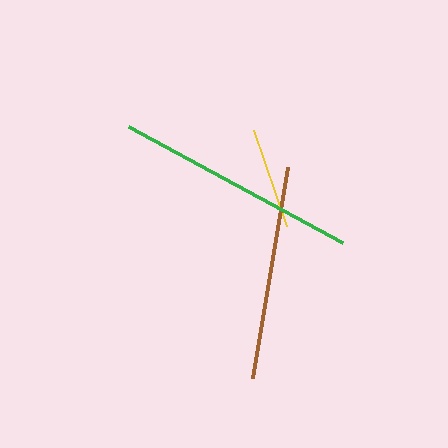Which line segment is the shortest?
The yellow line is the shortest at approximately 100 pixels.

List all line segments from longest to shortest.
From longest to shortest: green, brown, yellow.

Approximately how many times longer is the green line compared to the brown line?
The green line is approximately 1.1 times the length of the brown line.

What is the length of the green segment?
The green segment is approximately 243 pixels long.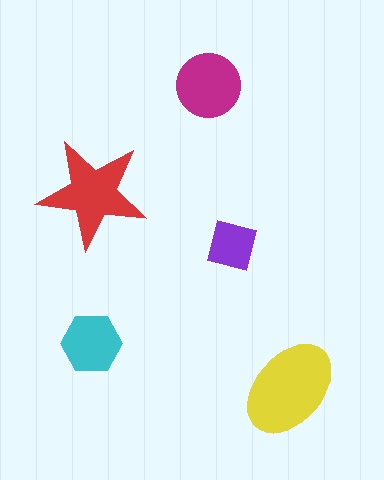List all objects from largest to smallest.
The yellow ellipse, the red star, the magenta circle, the cyan hexagon, the purple square.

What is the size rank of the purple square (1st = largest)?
5th.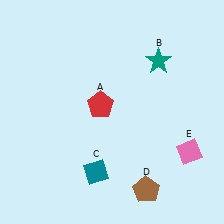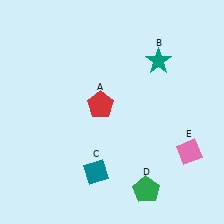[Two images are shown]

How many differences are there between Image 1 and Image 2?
There is 1 difference between the two images.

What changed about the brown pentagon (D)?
In Image 1, D is brown. In Image 2, it changed to green.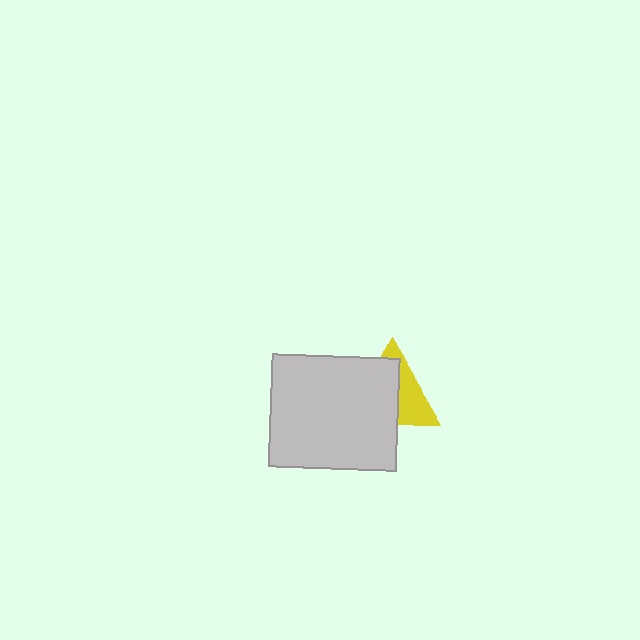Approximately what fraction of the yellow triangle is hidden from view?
Roughly 58% of the yellow triangle is hidden behind the light gray rectangle.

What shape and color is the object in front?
The object in front is a light gray rectangle.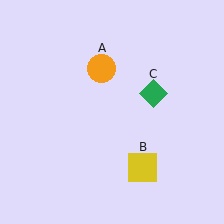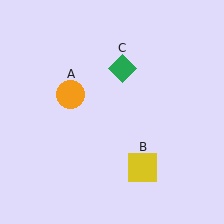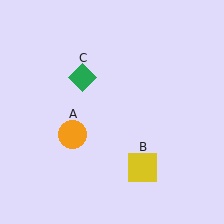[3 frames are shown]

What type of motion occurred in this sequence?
The orange circle (object A), green diamond (object C) rotated counterclockwise around the center of the scene.